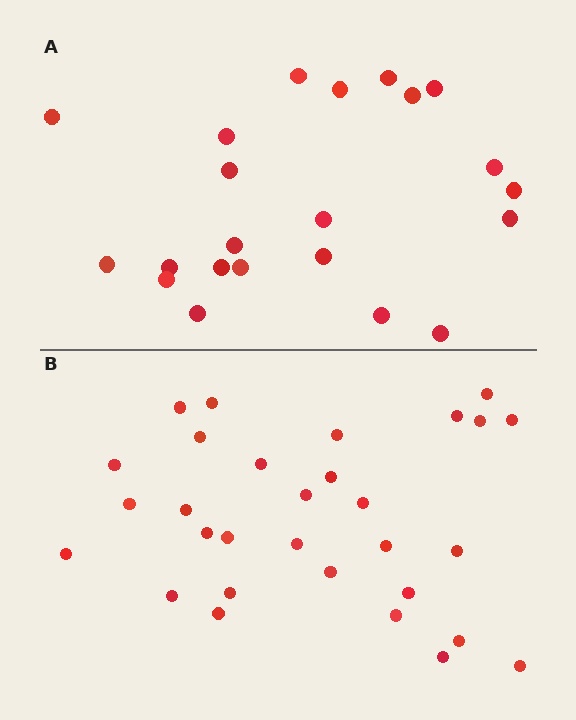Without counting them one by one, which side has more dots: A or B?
Region B (the bottom region) has more dots.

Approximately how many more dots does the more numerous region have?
Region B has roughly 8 or so more dots than region A.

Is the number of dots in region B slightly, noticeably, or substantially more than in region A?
Region B has noticeably more, but not dramatically so. The ratio is roughly 1.4 to 1.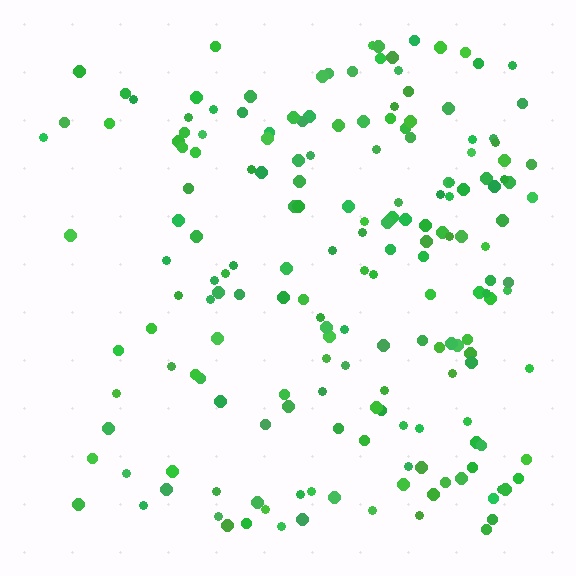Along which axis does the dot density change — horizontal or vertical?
Horizontal.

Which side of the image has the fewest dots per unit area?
The left.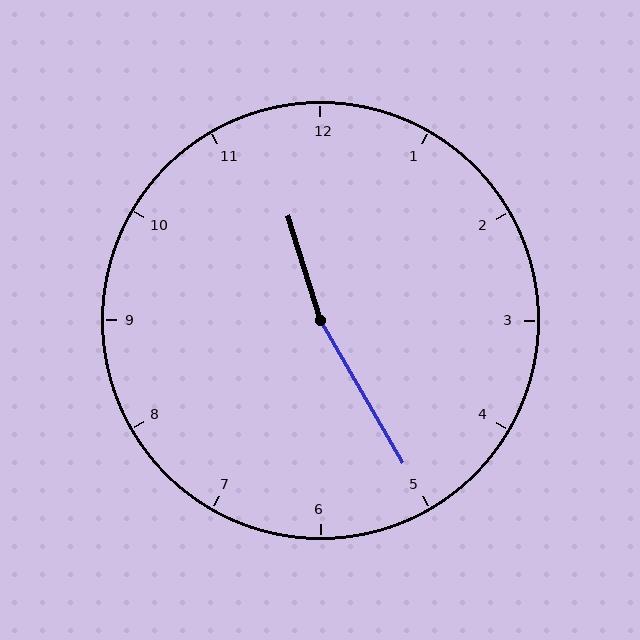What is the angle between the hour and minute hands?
Approximately 168 degrees.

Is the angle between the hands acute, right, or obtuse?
It is obtuse.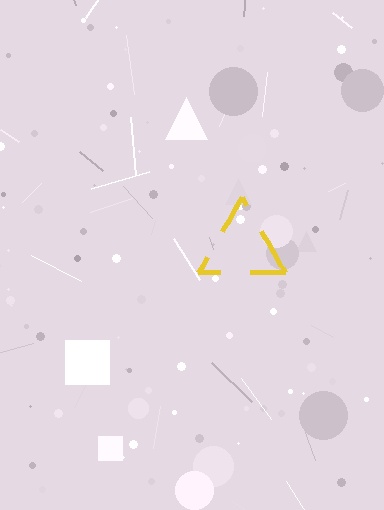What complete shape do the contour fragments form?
The contour fragments form a triangle.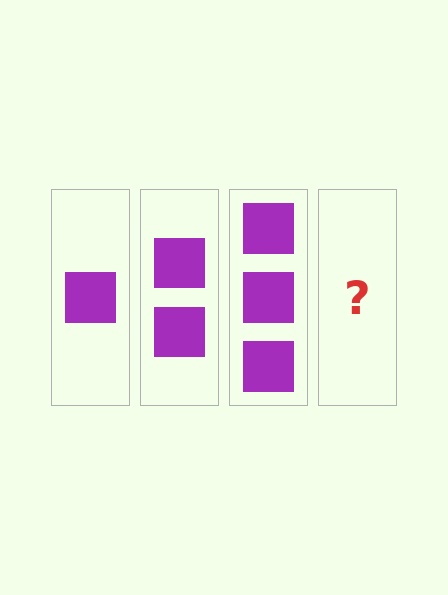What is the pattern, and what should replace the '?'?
The pattern is that each step adds one more square. The '?' should be 4 squares.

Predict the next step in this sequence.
The next step is 4 squares.